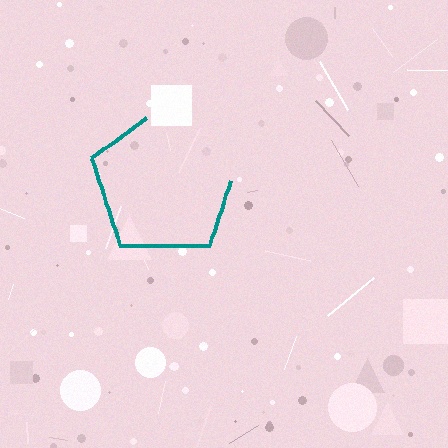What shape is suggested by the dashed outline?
The dashed outline suggests a pentagon.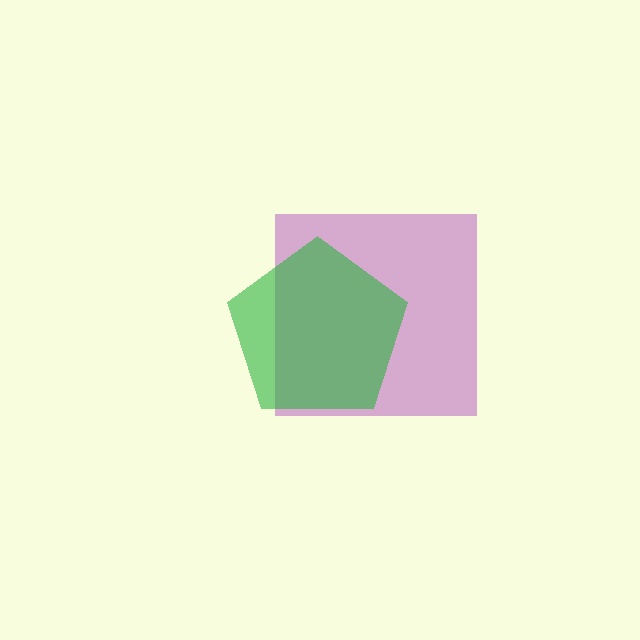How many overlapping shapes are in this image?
There are 2 overlapping shapes in the image.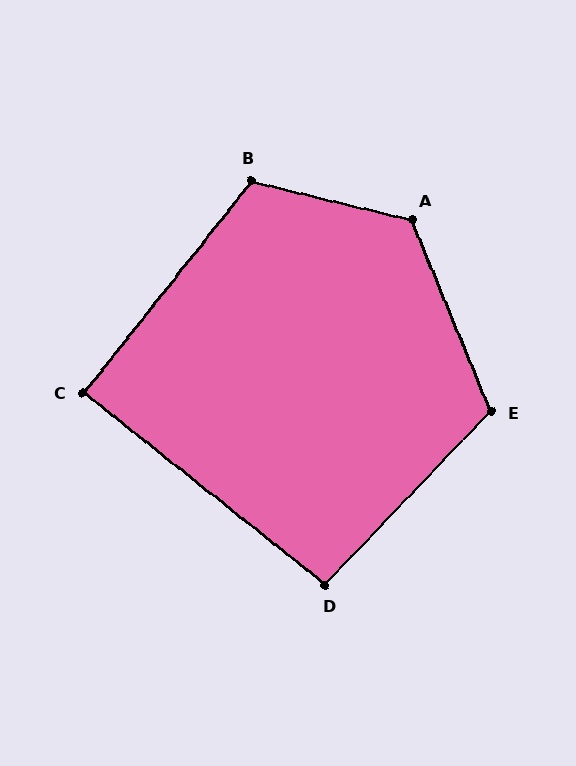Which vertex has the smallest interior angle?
C, at approximately 90 degrees.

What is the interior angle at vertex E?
Approximately 114 degrees (obtuse).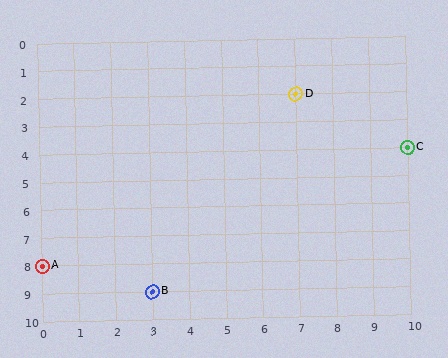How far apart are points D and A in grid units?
Points D and A are 7 columns and 6 rows apart (about 9.2 grid units diagonally).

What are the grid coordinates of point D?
Point D is at grid coordinates (7, 2).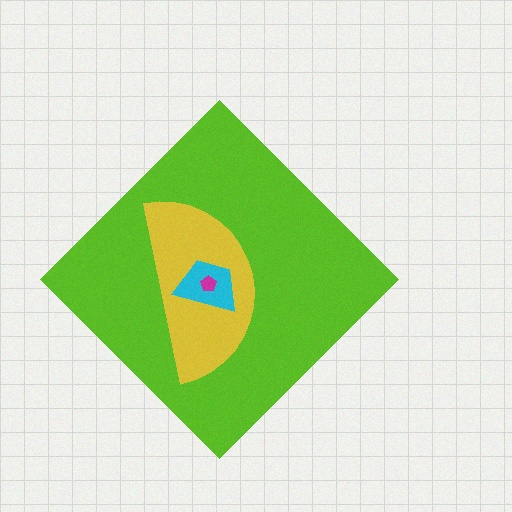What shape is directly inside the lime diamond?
The yellow semicircle.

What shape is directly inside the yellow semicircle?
The cyan trapezoid.